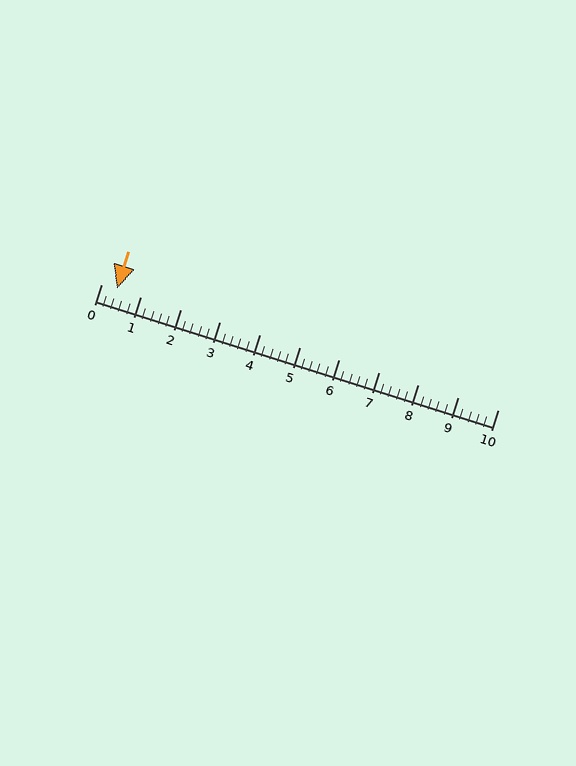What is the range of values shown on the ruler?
The ruler shows values from 0 to 10.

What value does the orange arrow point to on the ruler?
The orange arrow points to approximately 0.4.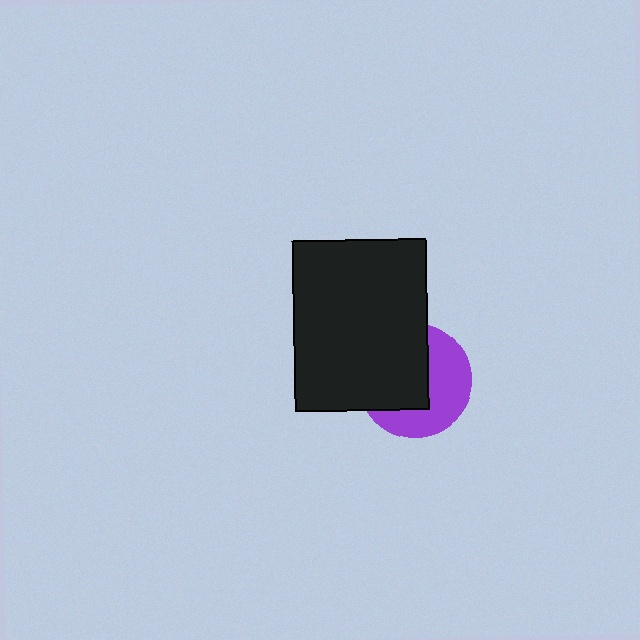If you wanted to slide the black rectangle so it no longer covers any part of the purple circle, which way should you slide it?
Slide it toward the upper-left — that is the most direct way to separate the two shapes.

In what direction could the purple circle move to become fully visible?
The purple circle could move toward the lower-right. That would shift it out from behind the black rectangle entirely.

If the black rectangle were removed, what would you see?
You would see the complete purple circle.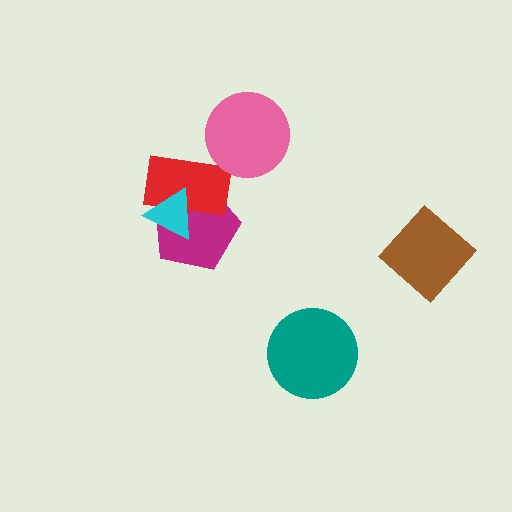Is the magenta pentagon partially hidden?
Yes, it is partially covered by another shape.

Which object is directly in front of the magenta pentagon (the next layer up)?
The red rectangle is directly in front of the magenta pentagon.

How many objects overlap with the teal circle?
0 objects overlap with the teal circle.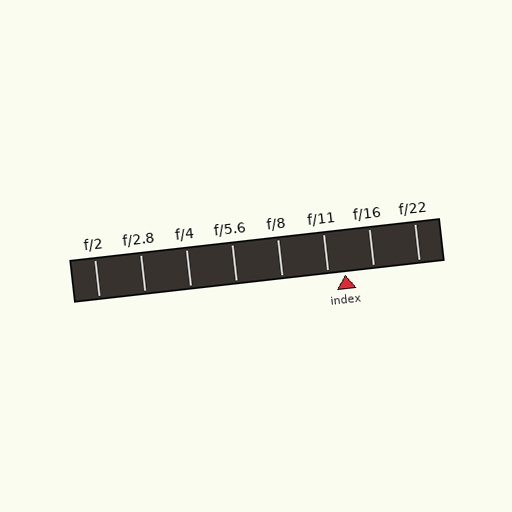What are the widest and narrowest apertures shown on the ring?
The widest aperture shown is f/2 and the narrowest is f/22.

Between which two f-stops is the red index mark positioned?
The index mark is between f/11 and f/16.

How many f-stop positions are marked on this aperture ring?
There are 8 f-stop positions marked.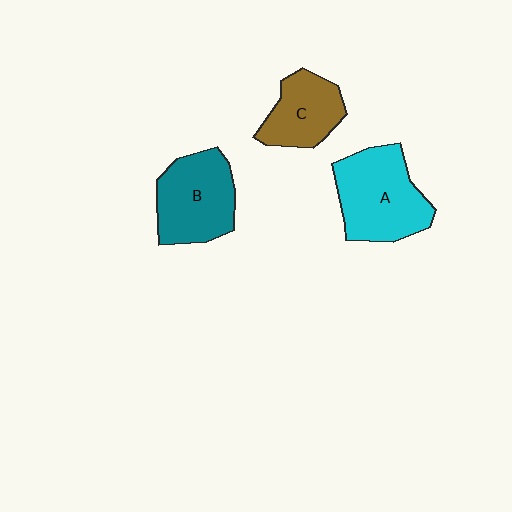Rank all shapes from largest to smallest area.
From largest to smallest: A (cyan), B (teal), C (brown).